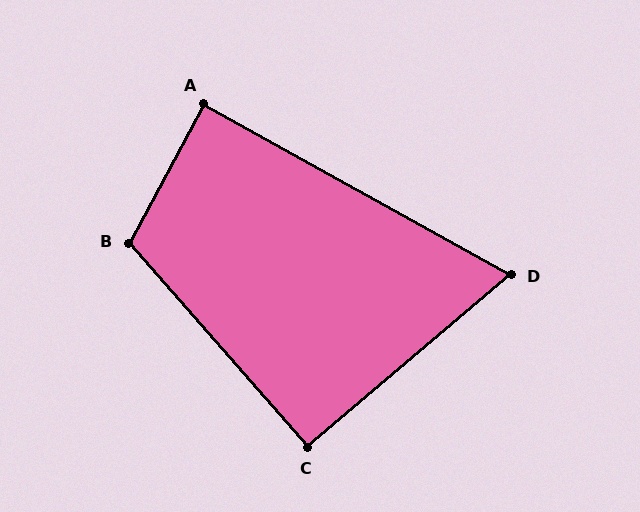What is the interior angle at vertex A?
Approximately 89 degrees (approximately right).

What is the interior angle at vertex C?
Approximately 91 degrees (approximately right).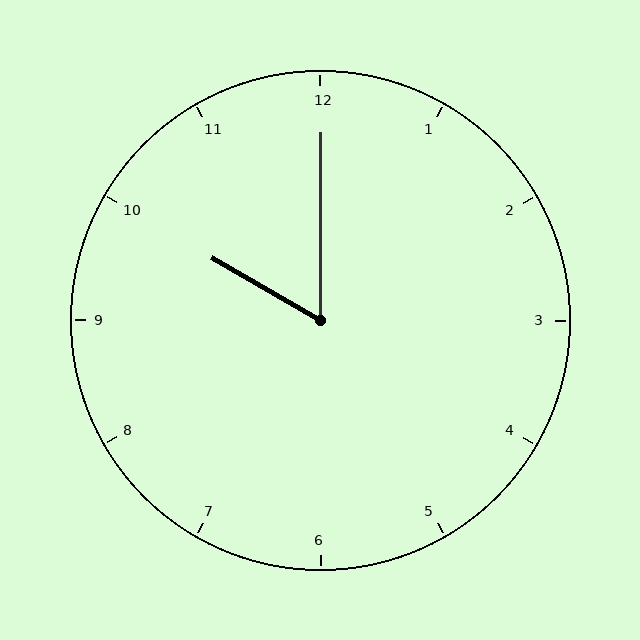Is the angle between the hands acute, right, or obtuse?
It is acute.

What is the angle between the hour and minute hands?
Approximately 60 degrees.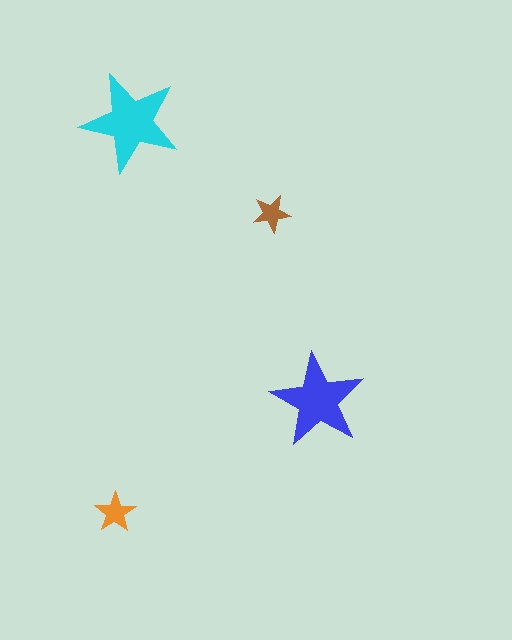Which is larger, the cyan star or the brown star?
The cyan one.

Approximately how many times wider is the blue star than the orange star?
About 2.5 times wider.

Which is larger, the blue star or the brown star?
The blue one.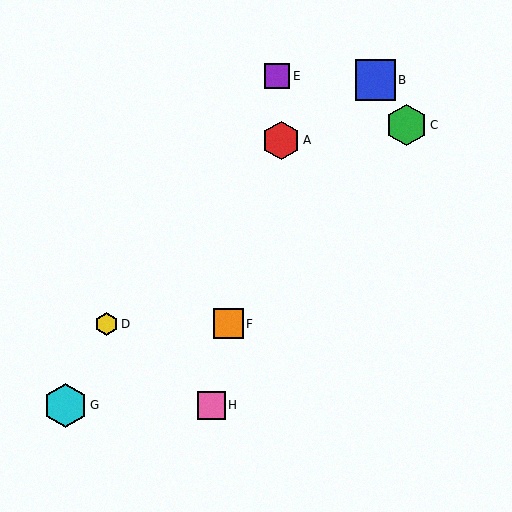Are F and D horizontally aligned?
Yes, both are at y≈324.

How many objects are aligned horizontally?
2 objects (D, F) are aligned horizontally.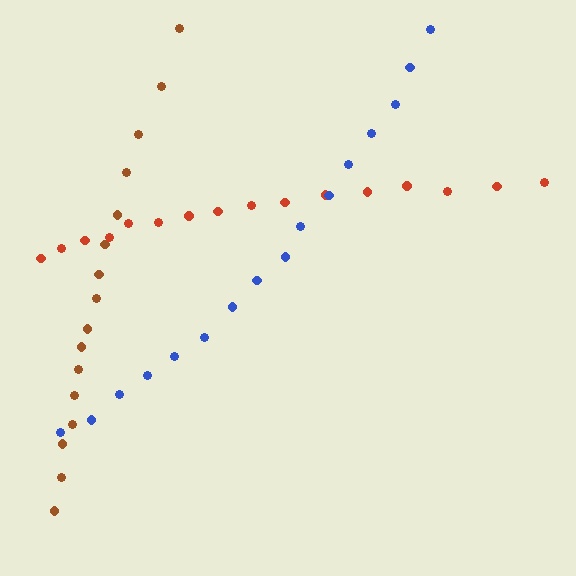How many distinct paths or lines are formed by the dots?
There are 3 distinct paths.